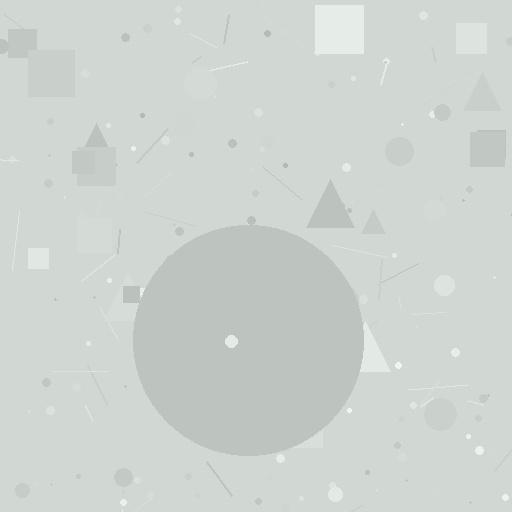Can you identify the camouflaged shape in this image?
The camouflaged shape is a circle.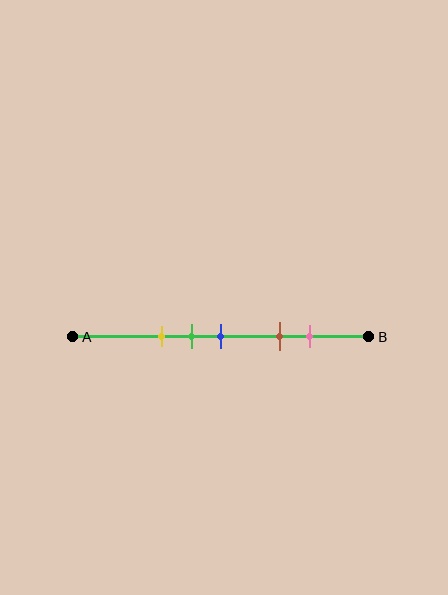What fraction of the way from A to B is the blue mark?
The blue mark is approximately 50% (0.5) of the way from A to B.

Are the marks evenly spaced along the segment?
No, the marks are not evenly spaced.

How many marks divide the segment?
There are 5 marks dividing the segment.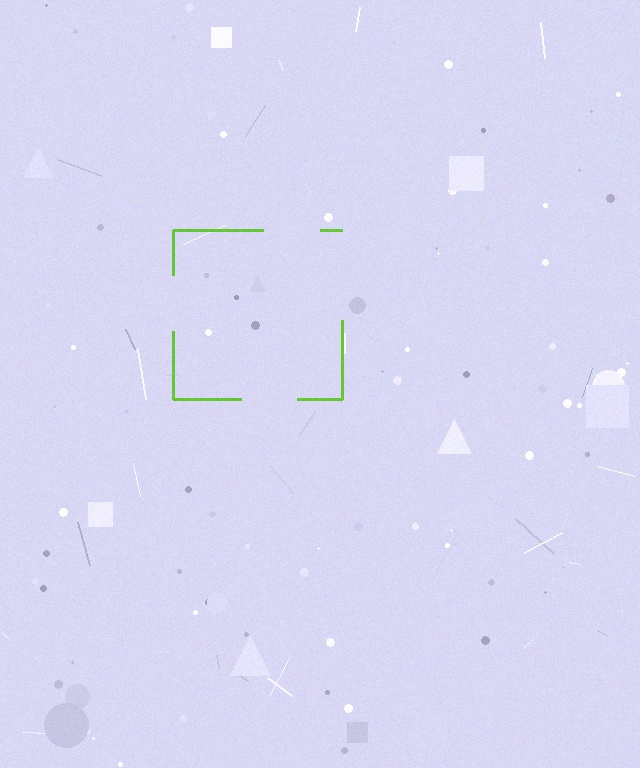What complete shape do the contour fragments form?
The contour fragments form a square.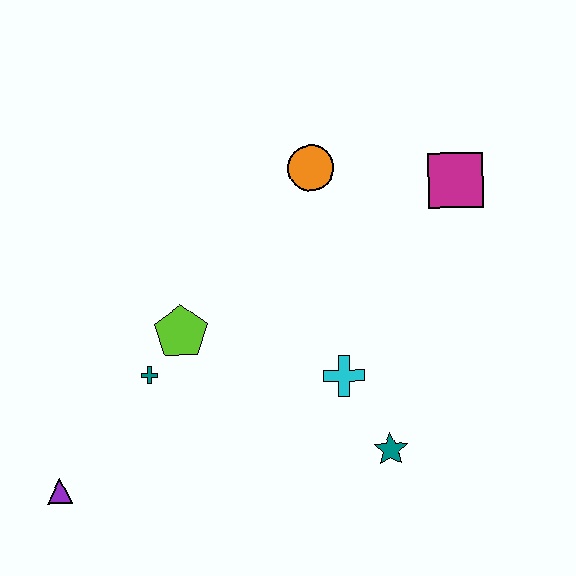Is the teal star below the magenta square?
Yes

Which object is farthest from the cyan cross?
The purple triangle is farthest from the cyan cross.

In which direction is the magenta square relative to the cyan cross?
The magenta square is above the cyan cross.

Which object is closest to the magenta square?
The orange circle is closest to the magenta square.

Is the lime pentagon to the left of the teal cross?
No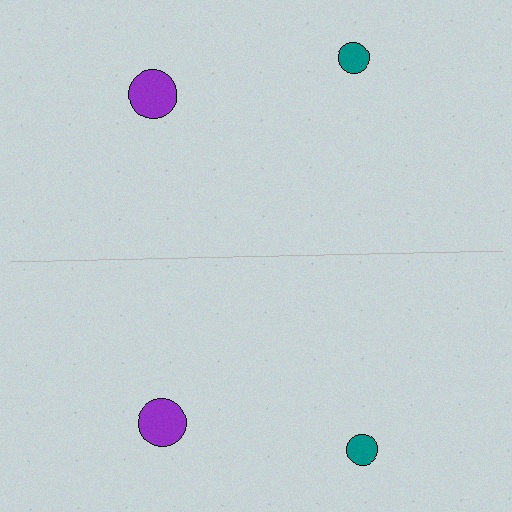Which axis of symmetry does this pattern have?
The pattern has a horizontal axis of symmetry running through the center of the image.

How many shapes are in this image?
There are 4 shapes in this image.